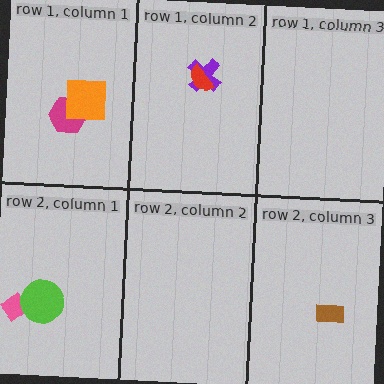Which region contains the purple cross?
The row 1, column 2 region.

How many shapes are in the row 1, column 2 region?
2.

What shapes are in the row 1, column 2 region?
The purple cross, the red semicircle.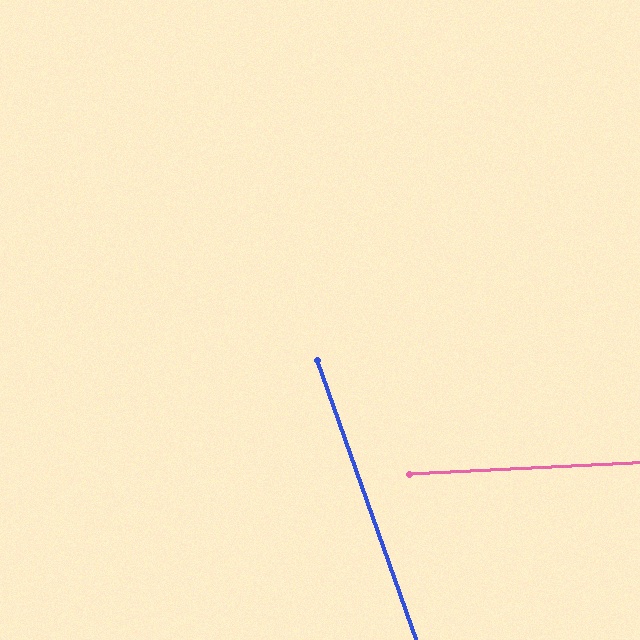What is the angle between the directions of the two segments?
Approximately 73 degrees.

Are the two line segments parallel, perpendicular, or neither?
Neither parallel nor perpendicular — they differ by about 73°.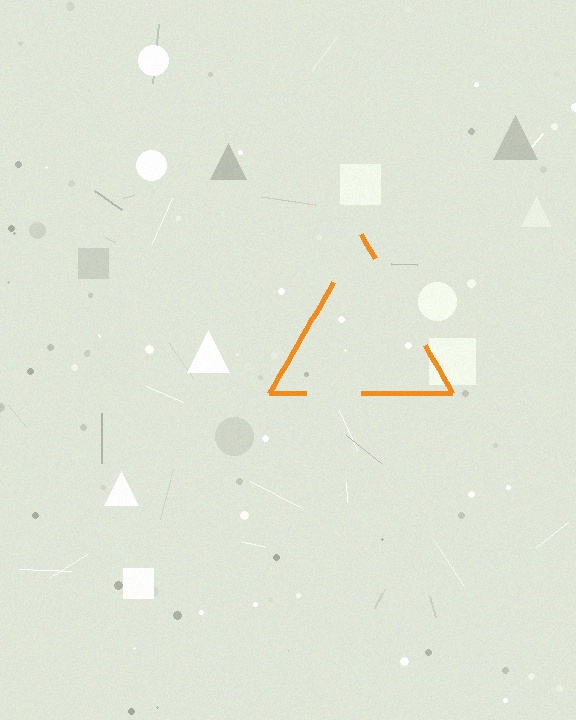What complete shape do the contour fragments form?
The contour fragments form a triangle.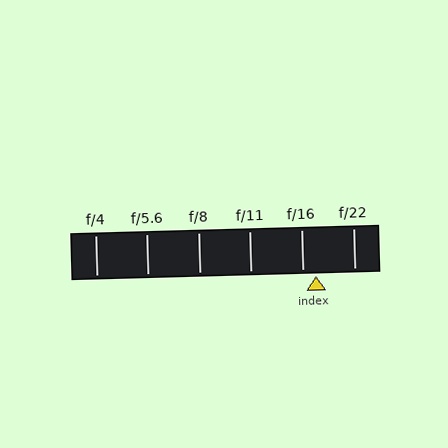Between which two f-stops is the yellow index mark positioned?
The index mark is between f/16 and f/22.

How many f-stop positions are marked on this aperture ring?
There are 6 f-stop positions marked.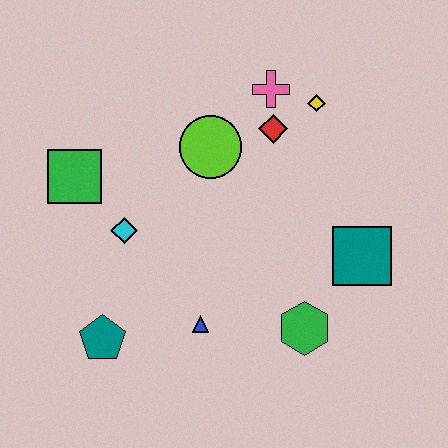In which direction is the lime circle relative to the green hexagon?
The lime circle is above the green hexagon.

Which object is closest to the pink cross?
The red diamond is closest to the pink cross.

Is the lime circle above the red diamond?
No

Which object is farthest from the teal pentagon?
The yellow diamond is farthest from the teal pentagon.